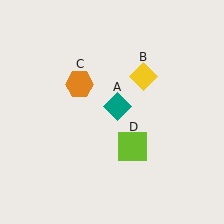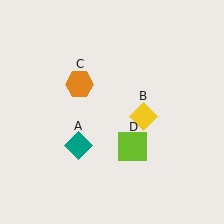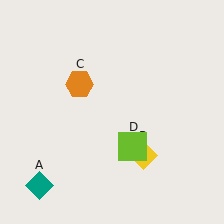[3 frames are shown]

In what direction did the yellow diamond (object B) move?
The yellow diamond (object B) moved down.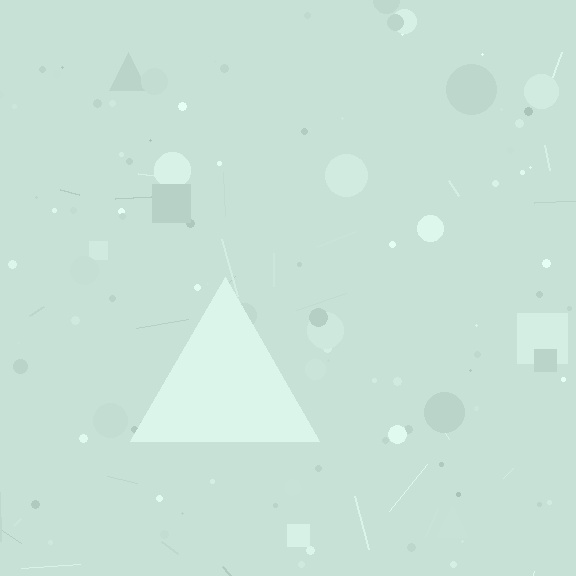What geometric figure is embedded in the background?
A triangle is embedded in the background.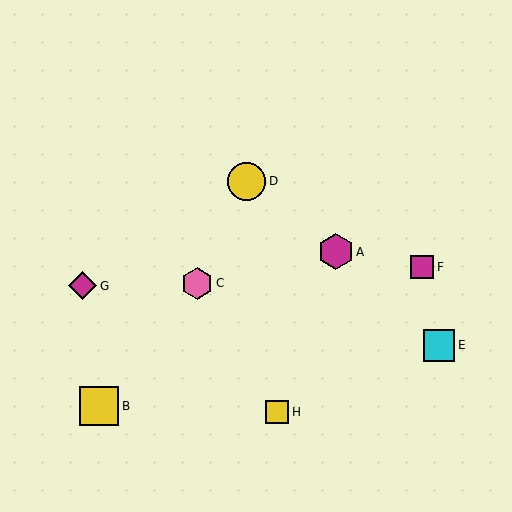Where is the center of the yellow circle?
The center of the yellow circle is at (247, 181).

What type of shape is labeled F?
Shape F is a magenta square.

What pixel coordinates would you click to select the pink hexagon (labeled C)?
Click at (197, 283) to select the pink hexagon C.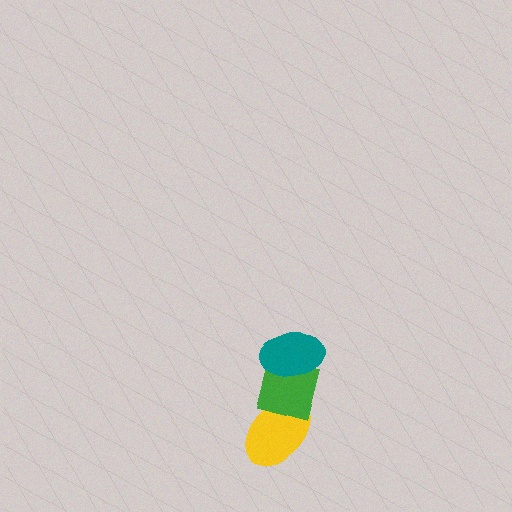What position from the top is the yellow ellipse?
The yellow ellipse is 3rd from the top.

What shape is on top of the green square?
The teal ellipse is on top of the green square.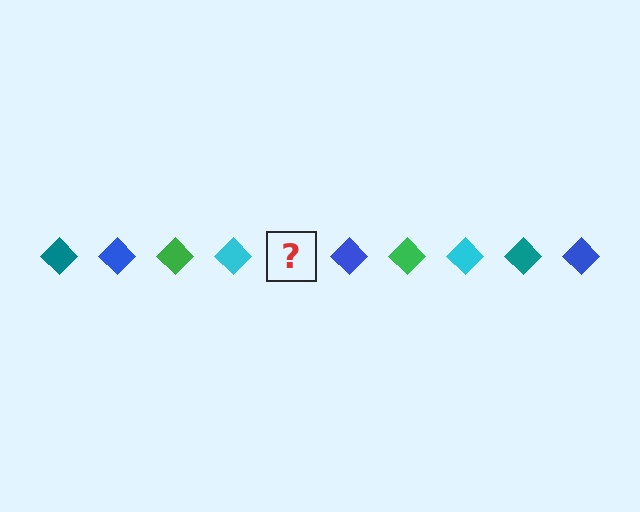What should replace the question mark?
The question mark should be replaced with a teal diamond.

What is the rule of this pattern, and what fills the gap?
The rule is that the pattern cycles through teal, blue, green, cyan diamonds. The gap should be filled with a teal diamond.